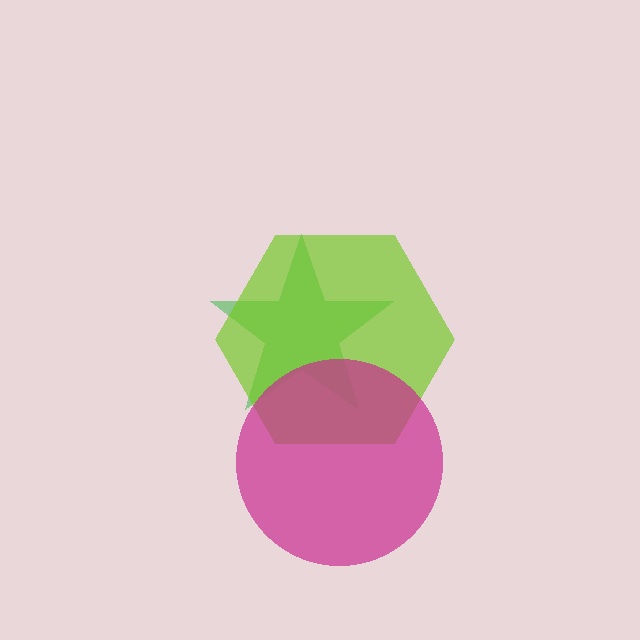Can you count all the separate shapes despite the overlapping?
Yes, there are 3 separate shapes.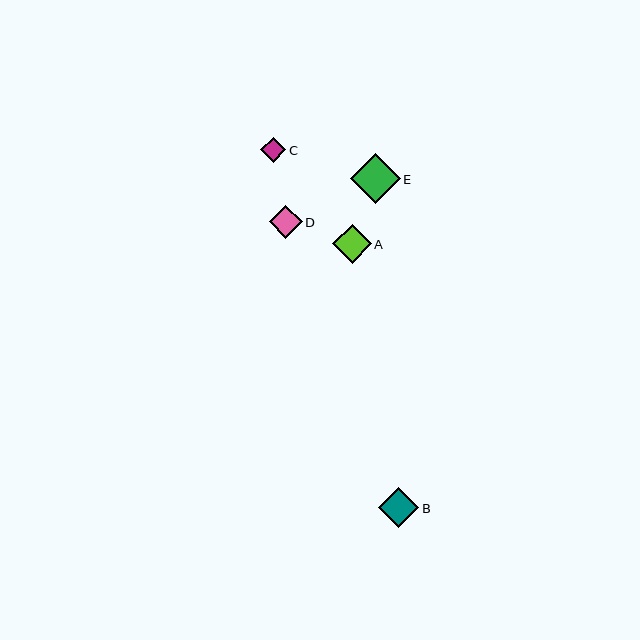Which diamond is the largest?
Diamond E is the largest with a size of approximately 50 pixels.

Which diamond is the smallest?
Diamond C is the smallest with a size of approximately 25 pixels.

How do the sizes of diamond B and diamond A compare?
Diamond B and diamond A are approximately the same size.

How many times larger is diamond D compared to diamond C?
Diamond D is approximately 1.3 times the size of diamond C.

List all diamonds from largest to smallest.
From largest to smallest: E, B, A, D, C.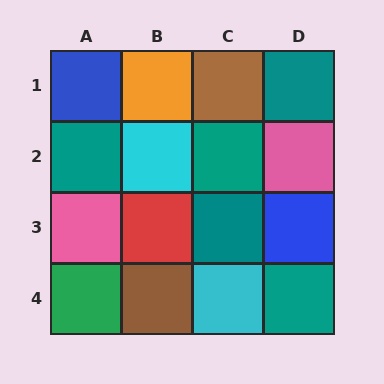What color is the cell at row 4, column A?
Green.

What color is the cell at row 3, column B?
Red.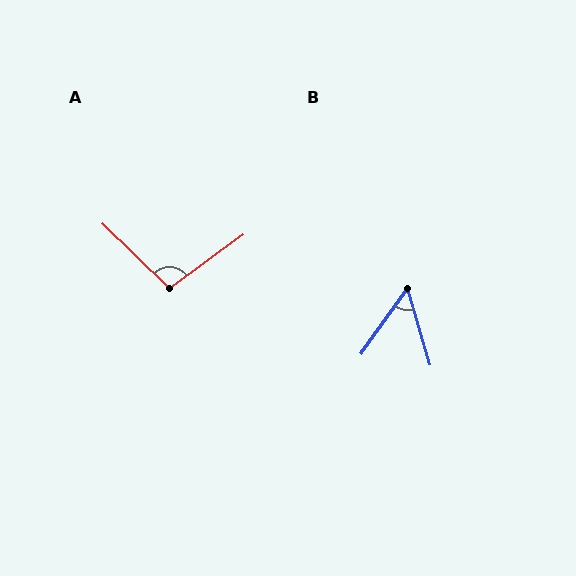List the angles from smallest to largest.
B (52°), A (100°).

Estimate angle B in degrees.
Approximately 52 degrees.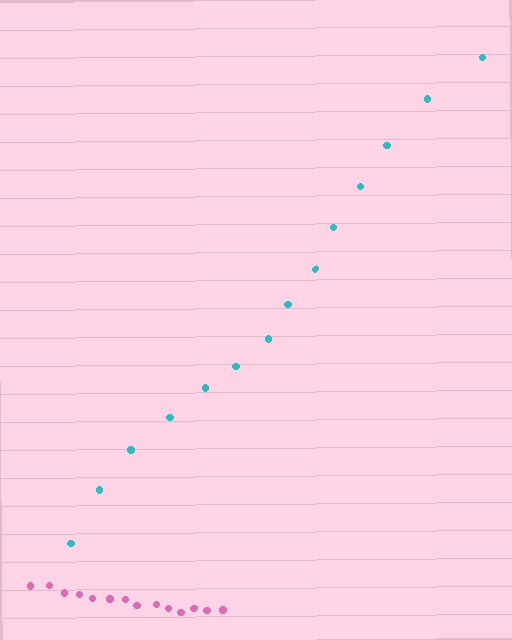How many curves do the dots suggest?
There are 2 distinct paths.